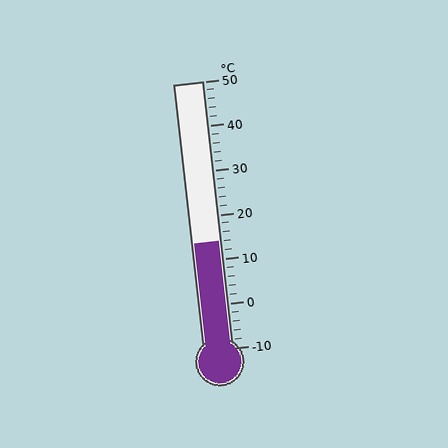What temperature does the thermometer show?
The thermometer shows approximately 14°C.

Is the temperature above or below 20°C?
The temperature is below 20°C.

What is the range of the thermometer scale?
The thermometer scale ranges from -10°C to 50°C.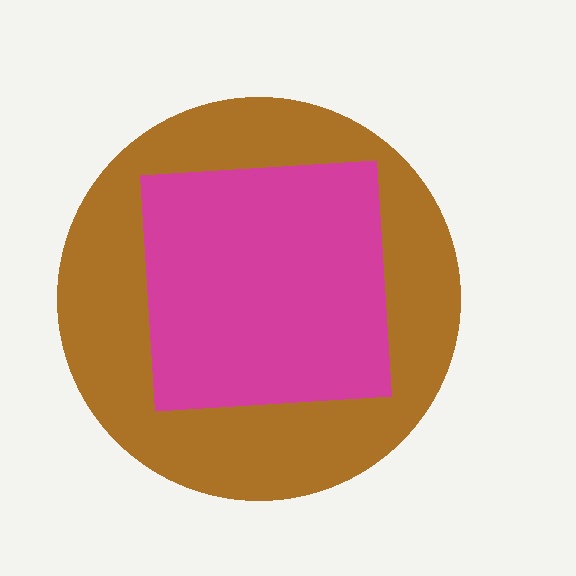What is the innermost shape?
The magenta square.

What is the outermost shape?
The brown circle.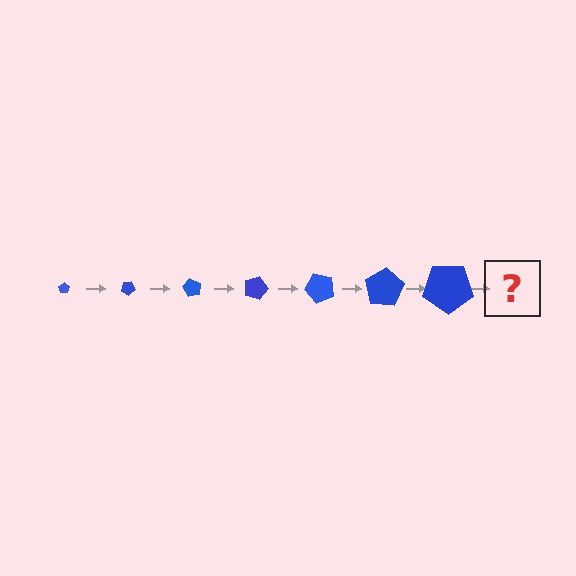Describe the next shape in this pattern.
It should be a pentagon, larger than the previous one and rotated 210 degrees from the start.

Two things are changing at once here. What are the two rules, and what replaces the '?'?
The two rules are that the pentagon grows larger each step and it rotates 30 degrees each step. The '?' should be a pentagon, larger than the previous one and rotated 210 degrees from the start.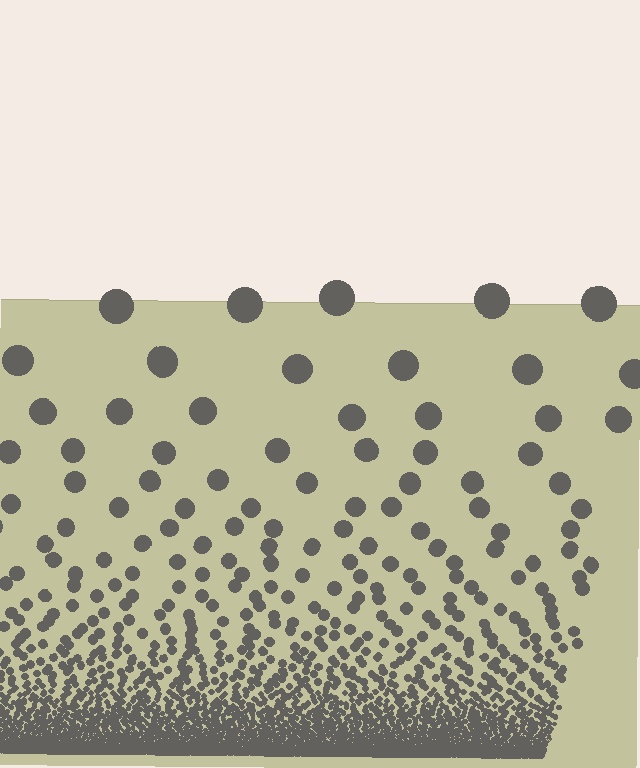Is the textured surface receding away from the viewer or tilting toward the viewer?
The surface appears to tilt toward the viewer. Texture elements get larger and sparser toward the top.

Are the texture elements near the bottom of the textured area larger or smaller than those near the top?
Smaller. The gradient is inverted — elements near the bottom are smaller and denser.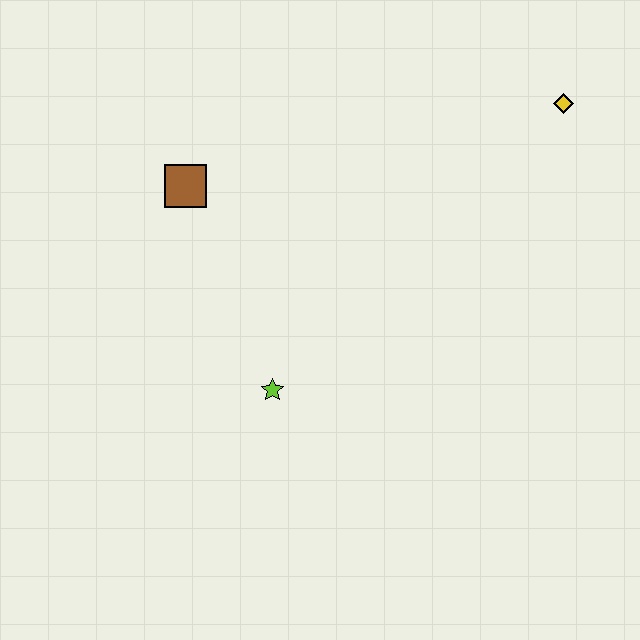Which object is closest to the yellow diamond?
The brown square is closest to the yellow diamond.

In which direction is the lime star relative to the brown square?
The lime star is below the brown square.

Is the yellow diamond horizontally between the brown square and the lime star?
No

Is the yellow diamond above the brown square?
Yes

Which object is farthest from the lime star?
The yellow diamond is farthest from the lime star.